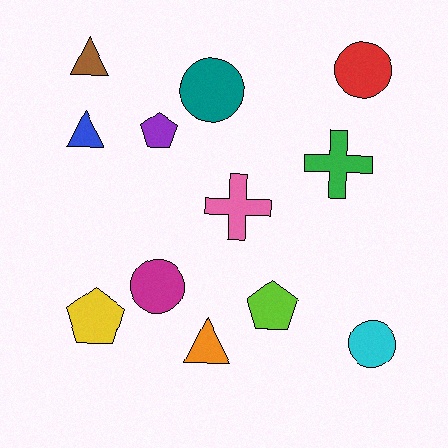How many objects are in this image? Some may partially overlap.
There are 12 objects.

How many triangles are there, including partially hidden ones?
There are 3 triangles.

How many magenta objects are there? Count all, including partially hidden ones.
There is 1 magenta object.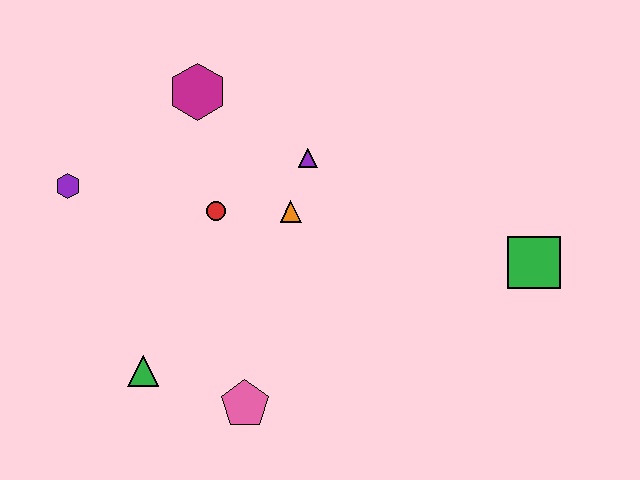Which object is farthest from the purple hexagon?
The green square is farthest from the purple hexagon.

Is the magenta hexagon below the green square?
No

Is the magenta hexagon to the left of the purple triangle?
Yes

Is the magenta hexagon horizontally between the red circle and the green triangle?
Yes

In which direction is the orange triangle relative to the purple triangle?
The orange triangle is below the purple triangle.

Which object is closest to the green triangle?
The pink pentagon is closest to the green triangle.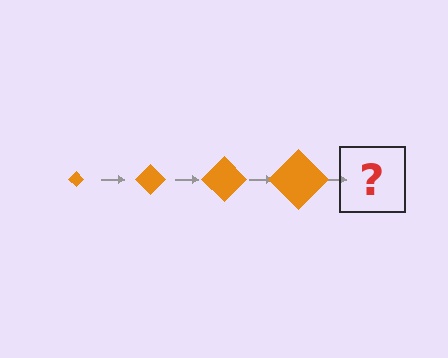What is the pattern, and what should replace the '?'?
The pattern is that the diamond gets progressively larger each step. The '?' should be an orange diamond, larger than the previous one.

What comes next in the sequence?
The next element should be an orange diamond, larger than the previous one.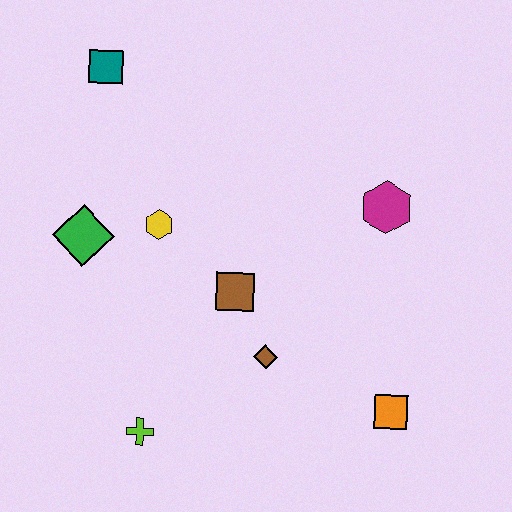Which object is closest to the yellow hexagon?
The green diamond is closest to the yellow hexagon.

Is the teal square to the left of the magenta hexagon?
Yes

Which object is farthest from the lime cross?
The teal square is farthest from the lime cross.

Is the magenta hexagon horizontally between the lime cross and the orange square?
Yes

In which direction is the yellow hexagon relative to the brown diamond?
The yellow hexagon is above the brown diamond.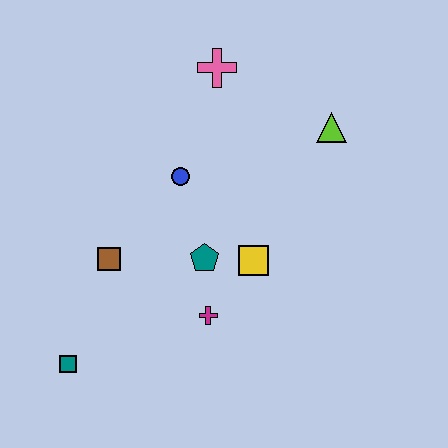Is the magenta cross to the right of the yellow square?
No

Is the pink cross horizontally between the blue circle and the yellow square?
Yes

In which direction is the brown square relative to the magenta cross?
The brown square is to the left of the magenta cross.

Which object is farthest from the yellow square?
The teal square is farthest from the yellow square.